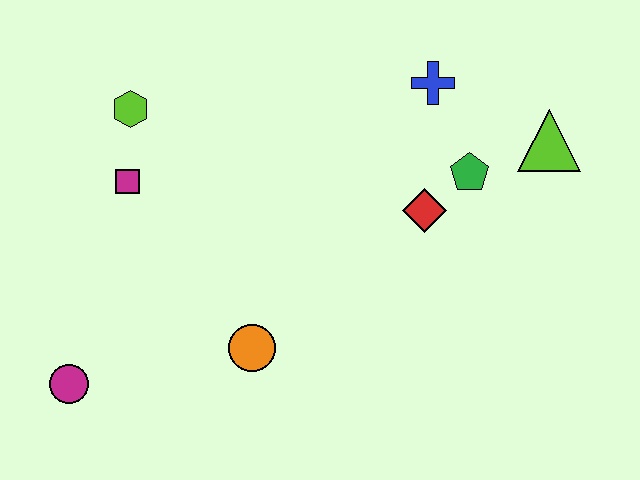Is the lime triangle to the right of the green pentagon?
Yes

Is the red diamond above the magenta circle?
Yes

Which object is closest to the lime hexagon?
The magenta square is closest to the lime hexagon.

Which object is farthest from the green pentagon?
The magenta circle is farthest from the green pentagon.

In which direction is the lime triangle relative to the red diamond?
The lime triangle is to the right of the red diamond.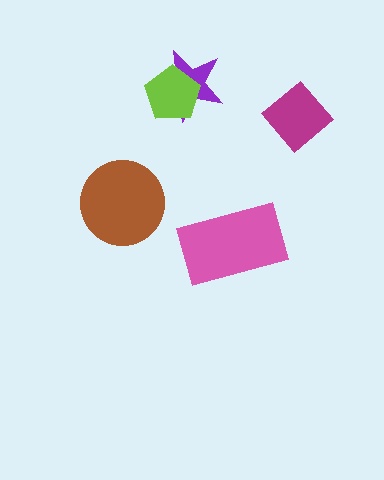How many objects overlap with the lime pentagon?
1 object overlaps with the lime pentagon.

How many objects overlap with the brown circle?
0 objects overlap with the brown circle.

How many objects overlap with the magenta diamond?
0 objects overlap with the magenta diamond.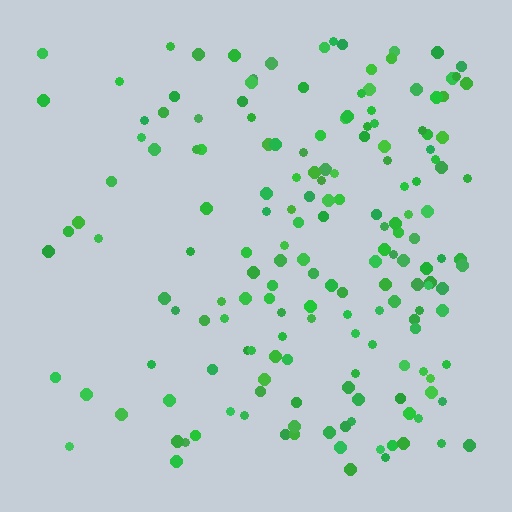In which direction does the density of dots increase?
From left to right, with the right side densest.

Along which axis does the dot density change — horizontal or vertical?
Horizontal.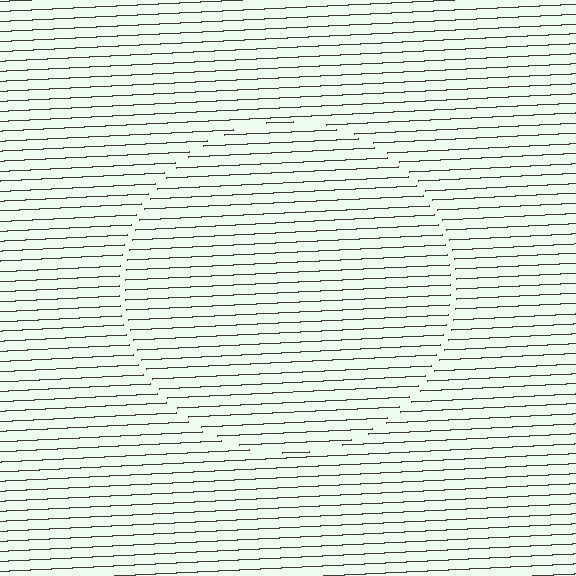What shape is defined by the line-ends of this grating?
An illusory circle. The interior of the shape contains the same grating, shifted by half a period — the contour is defined by the phase discontinuity where line-ends from the inner and outer gratings abut.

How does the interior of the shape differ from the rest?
The interior of the shape contains the same grating, shifted by half a period — the contour is defined by the phase discontinuity where line-ends from the inner and outer gratings abut.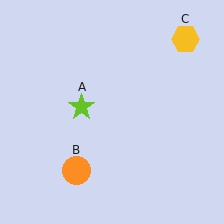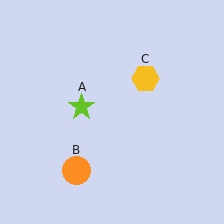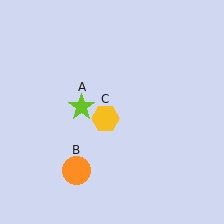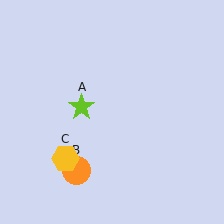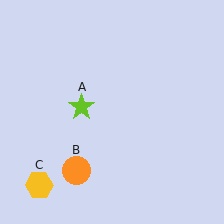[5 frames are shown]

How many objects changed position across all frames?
1 object changed position: yellow hexagon (object C).